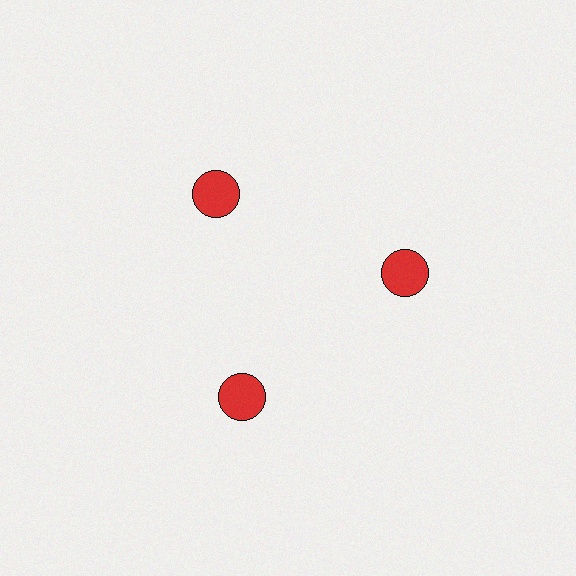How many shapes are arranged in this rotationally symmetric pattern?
There are 3 shapes, arranged in 3 groups of 1.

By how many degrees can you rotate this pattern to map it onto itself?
The pattern maps onto itself every 120 degrees of rotation.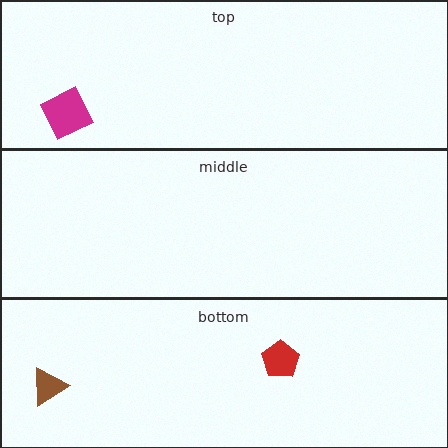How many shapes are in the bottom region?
2.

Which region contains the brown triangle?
The bottom region.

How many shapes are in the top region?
1.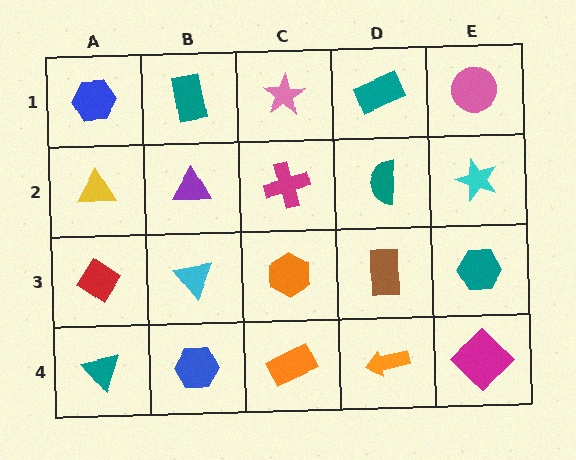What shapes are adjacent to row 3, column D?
A teal semicircle (row 2, column D), an orange arrow (row 4, column D), an orange hexagon (row 3, column C), a teal hexagon (row 3, column E).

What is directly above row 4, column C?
An orange hexagon.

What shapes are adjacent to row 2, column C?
A pink star (row 1, column C), an orange hexagon (row 3, column C), a purple triangle (row 2, column B), a teal semicircle (row 2, column D).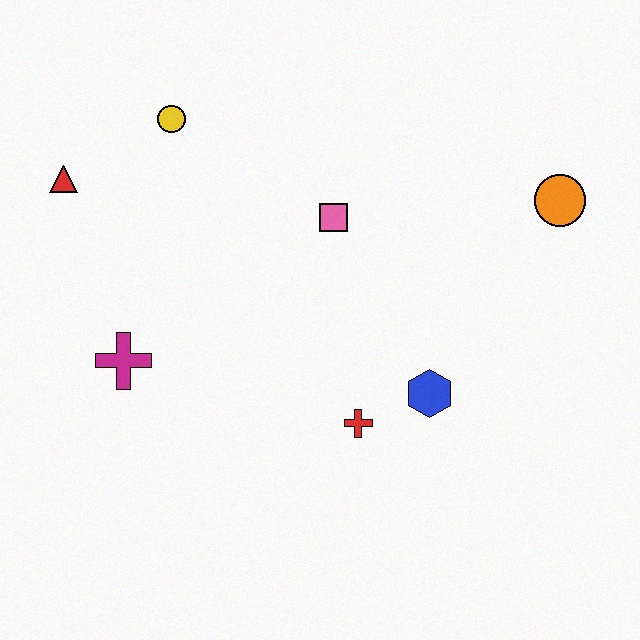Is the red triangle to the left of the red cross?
Yes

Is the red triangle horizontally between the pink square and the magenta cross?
No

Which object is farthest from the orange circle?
The red triangle is farthest from the orange circle.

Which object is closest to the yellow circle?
The red triangle is closest to the yellow circle.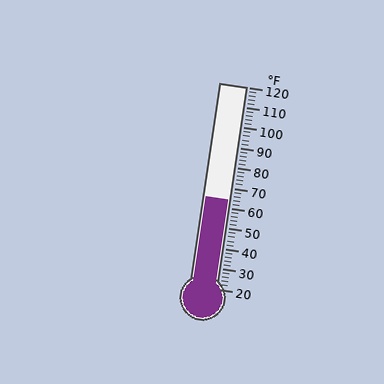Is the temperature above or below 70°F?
The temperature is below 70°F.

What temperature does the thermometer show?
The thermometer shows approximately 64°F.